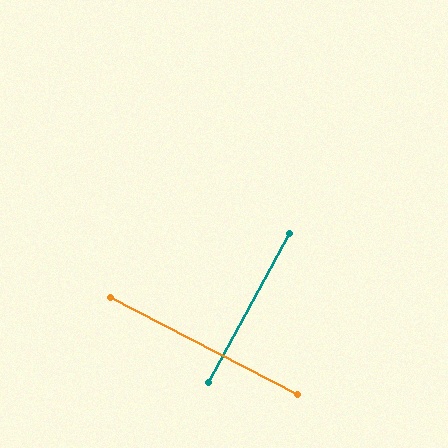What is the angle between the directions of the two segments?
Approximately 89 degrees.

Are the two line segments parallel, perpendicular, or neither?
Perpendicular — they meet at approximately 89°.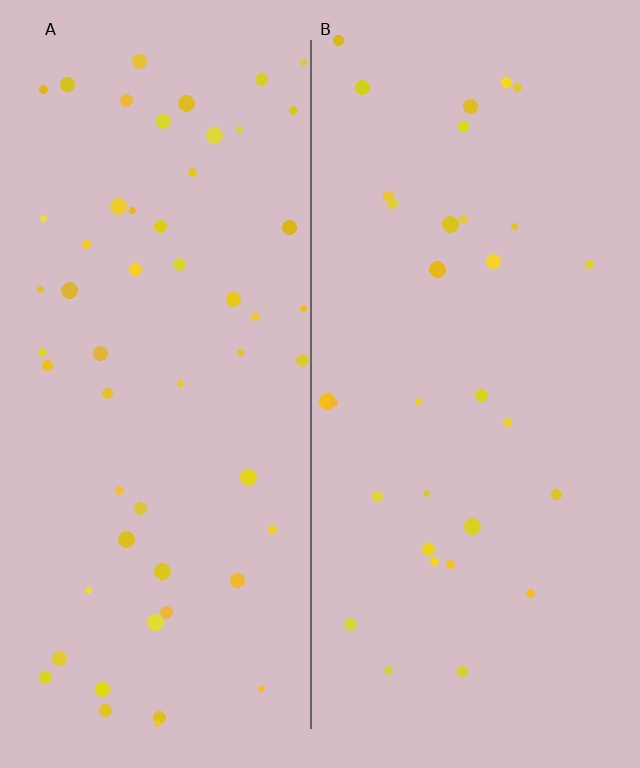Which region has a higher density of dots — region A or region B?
A (the left).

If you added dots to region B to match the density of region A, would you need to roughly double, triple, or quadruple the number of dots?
Approximately double.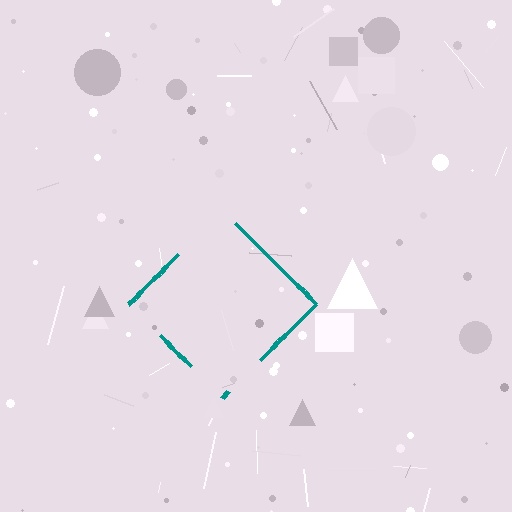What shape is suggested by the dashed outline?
The dashed outline suggests a diamond.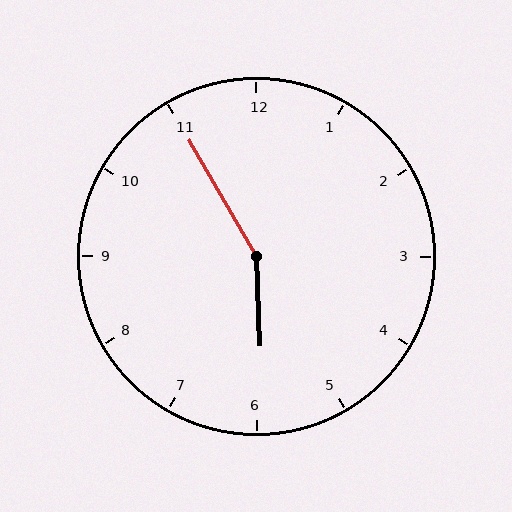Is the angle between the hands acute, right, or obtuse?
It is obtuse.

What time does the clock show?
5:55.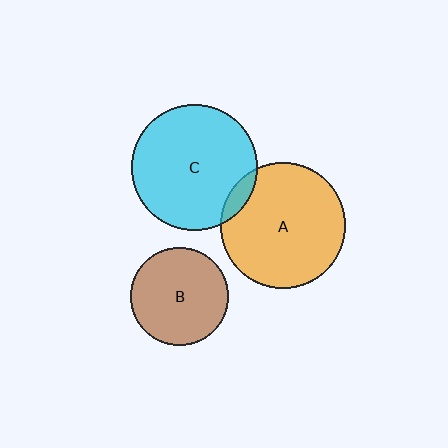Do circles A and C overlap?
Yes.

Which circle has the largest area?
Circle C (cyan).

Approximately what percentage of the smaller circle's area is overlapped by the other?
Approximately 5%.